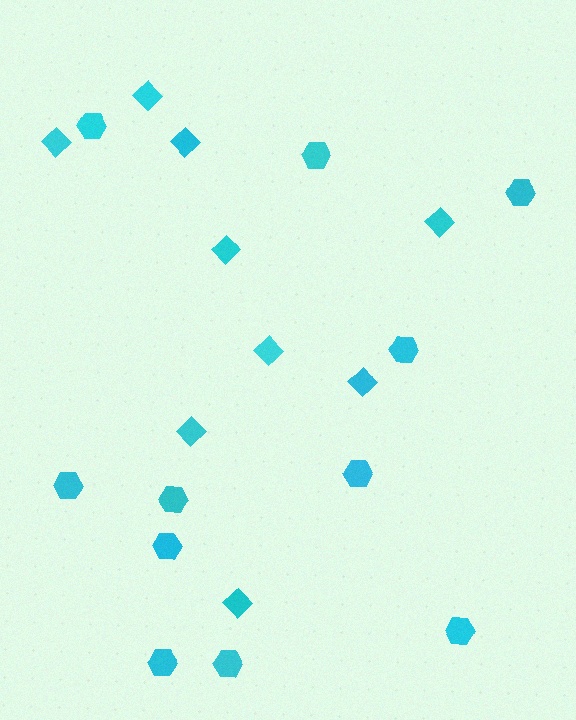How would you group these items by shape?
There are 2 groups: one group of diamonds (9) and one group of hexagons (11).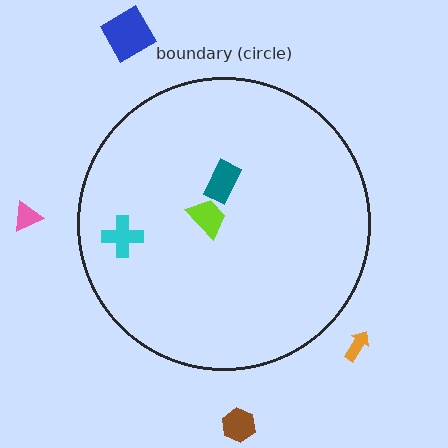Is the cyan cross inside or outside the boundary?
Inside.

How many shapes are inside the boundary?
3 inside, 4 outside.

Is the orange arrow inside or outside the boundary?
Outside.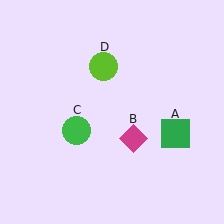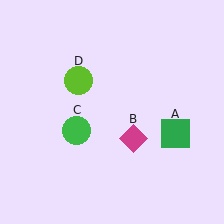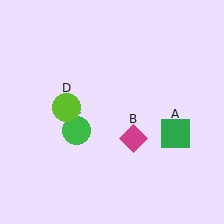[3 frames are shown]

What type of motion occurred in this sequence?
The lime circle (object D) rotated counterclockwise around the center of the scene.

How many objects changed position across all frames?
1 object changed position: lime circle (object D).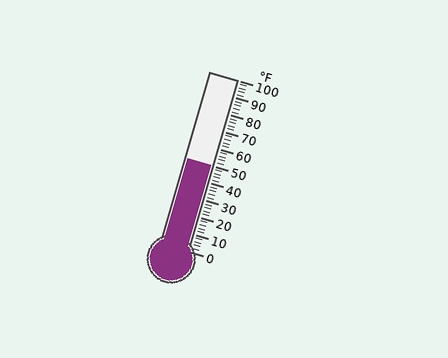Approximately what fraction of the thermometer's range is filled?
The thermometer is filled to approximately 50% of its range.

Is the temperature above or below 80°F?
The temperature is below 80°F.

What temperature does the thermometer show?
The thermometer shows approximately 50°F.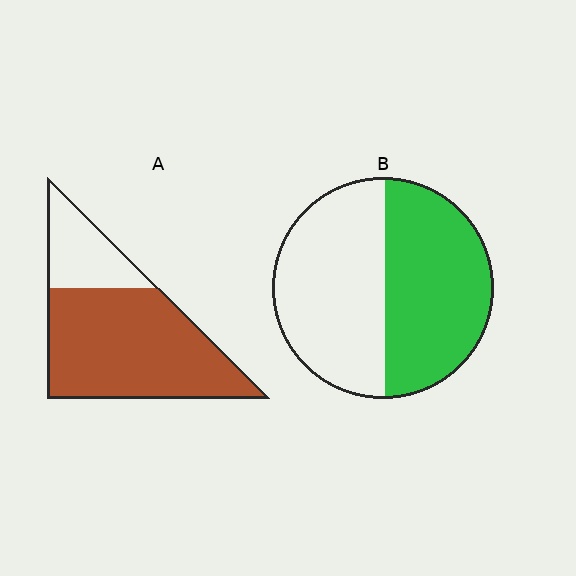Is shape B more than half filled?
Roughly half.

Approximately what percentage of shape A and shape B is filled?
A is approximately 75% and B is approximately 50%.